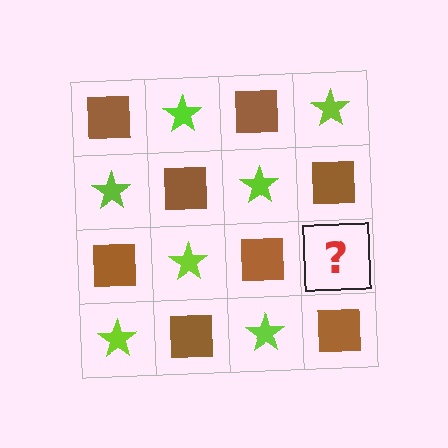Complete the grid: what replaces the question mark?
The question mark should be replaced with a lime star.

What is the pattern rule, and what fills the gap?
The rule is that it alternates brown square and lime star in a checkerboard pattern. The gap should be filled with a lime star.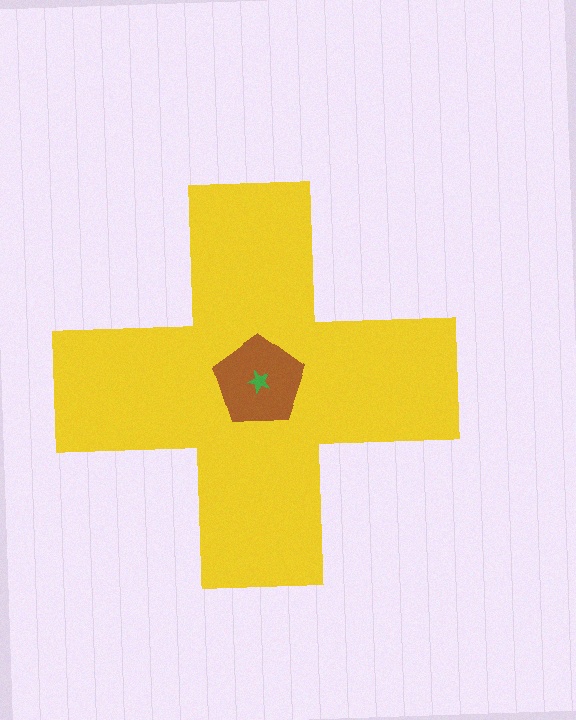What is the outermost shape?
The yellow cross.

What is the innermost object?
The green star.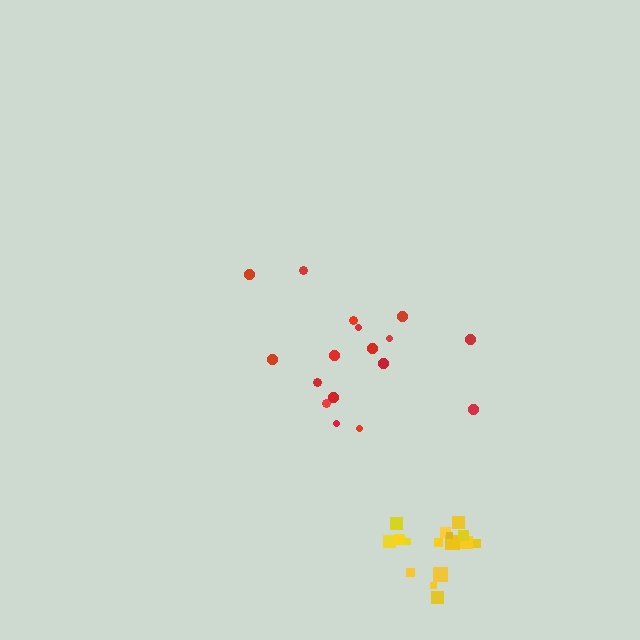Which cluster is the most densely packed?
Yellow.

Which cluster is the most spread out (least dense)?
Red.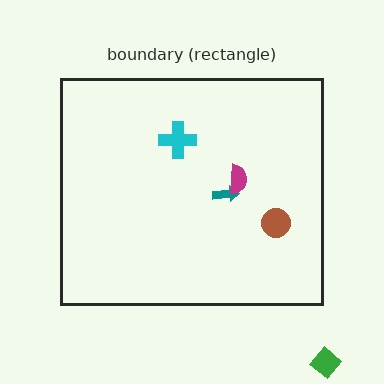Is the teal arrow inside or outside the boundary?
Inside.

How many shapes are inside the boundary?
4 inside, 1 outside.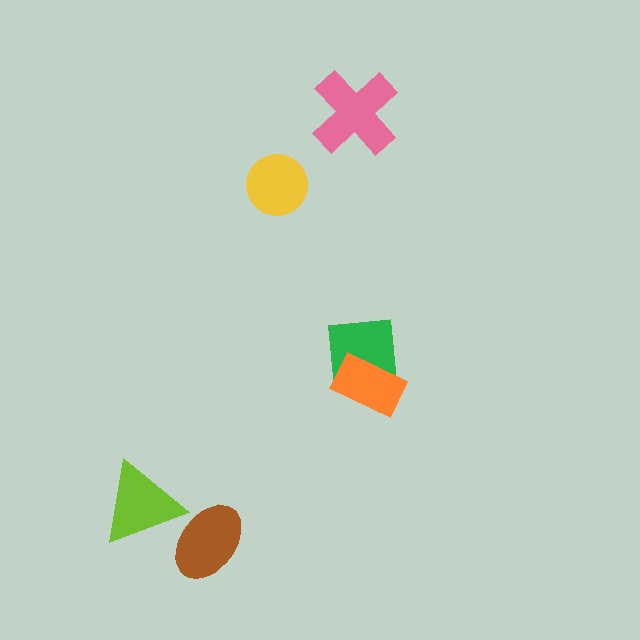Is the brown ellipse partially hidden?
Yes, it is partially covered by another shape.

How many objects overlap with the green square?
1 object overlaps with the green square.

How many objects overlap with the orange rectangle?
1 object overlaps with the orange rectangle.